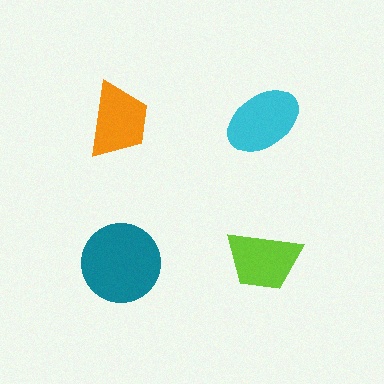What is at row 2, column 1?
A teal circle.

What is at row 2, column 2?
A lime trapezoid.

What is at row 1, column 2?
A cyan ellipse.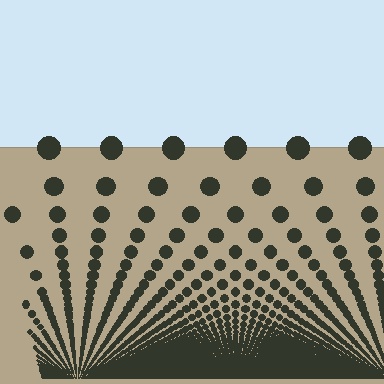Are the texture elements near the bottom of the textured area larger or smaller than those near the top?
Smaller. The gradient is inverted — elements near the bottom are smaller and denser.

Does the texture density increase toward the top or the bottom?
Density increases toward the bottom.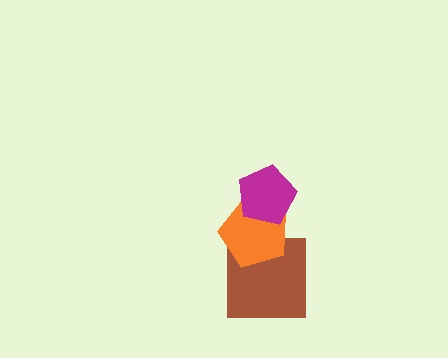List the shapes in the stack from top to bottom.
From top to bottom: the magenta pentagon, the orange pentagon, the brown square.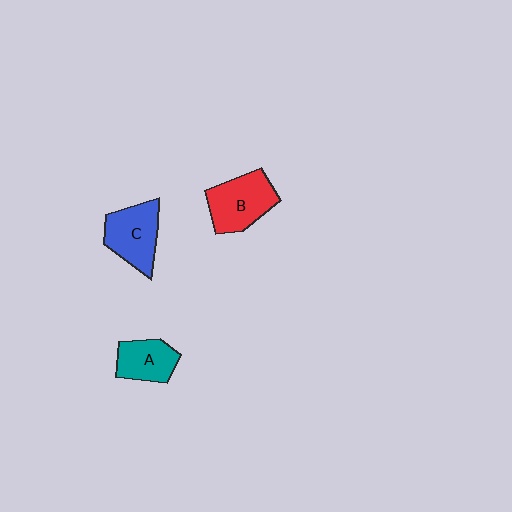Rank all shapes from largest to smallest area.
From largest to smallest: B (red), C (blue), A (teal).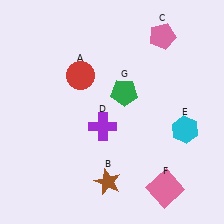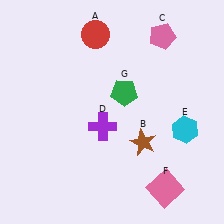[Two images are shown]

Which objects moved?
The objects that moved are: the red circle (A), the brown star (B).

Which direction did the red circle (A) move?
The red circle (A) moved up.